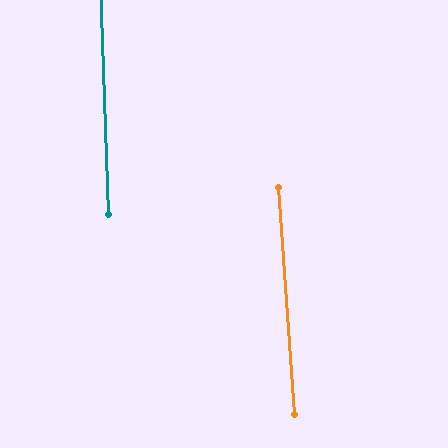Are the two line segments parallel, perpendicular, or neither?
Parallel — their directions differ by only 1.8°.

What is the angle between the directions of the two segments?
Approximately 2 degrees.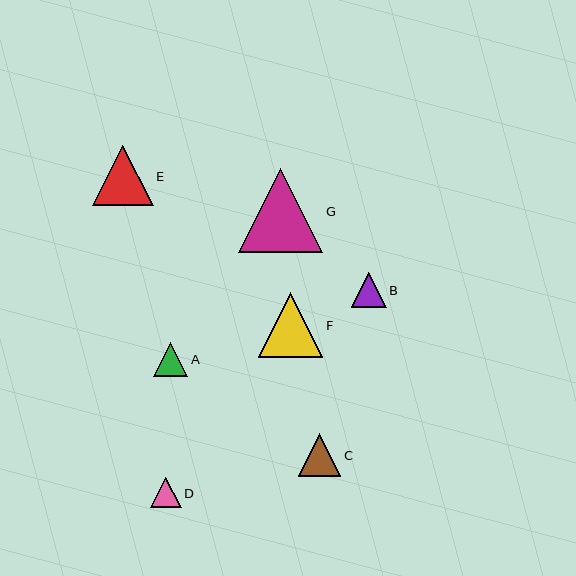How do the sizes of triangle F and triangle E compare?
Triangle F and triangle E are approximately the same size.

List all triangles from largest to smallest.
From largest to smallest: G, F, E, C, B, A, D.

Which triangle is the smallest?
Triangle D is the smallest with a size of approximately 31 pixels.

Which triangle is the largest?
Triangle G is the largest with a size of approximately 84 pixels.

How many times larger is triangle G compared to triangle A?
Triangle G is approximately 2.5 times the size of triangle A.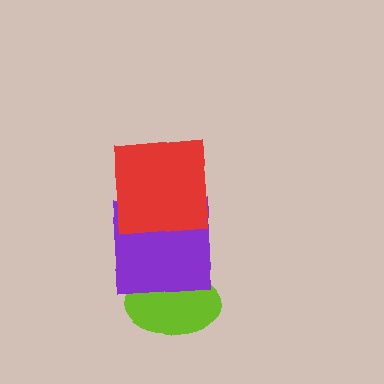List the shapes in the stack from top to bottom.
From top to bottom: the red square, the purple square, the lime ellipse.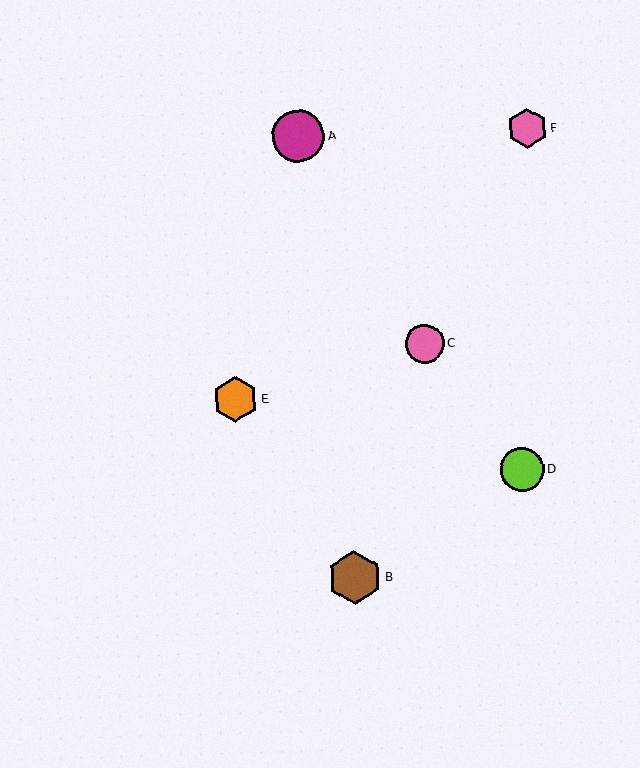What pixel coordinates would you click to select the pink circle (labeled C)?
Click at (425, 344) to select the pink circle C.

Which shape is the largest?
The brown hexagon (labeled B) is the largest.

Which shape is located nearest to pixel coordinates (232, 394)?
The orange hexagon (labeled E) at (235, 399) is nearest to that location.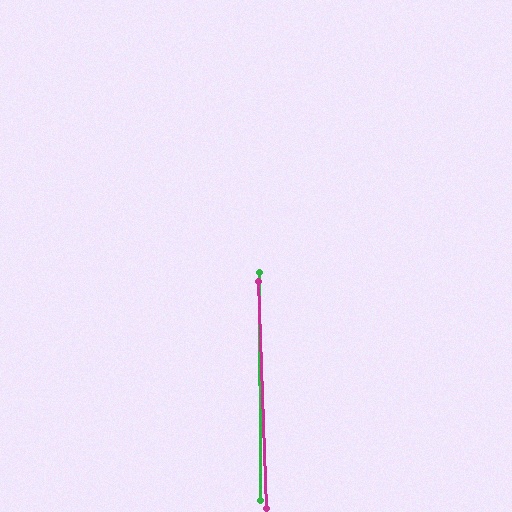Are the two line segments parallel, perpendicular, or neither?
Parallel — their directions differ by only 1.8°.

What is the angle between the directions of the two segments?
Approximately 2 degrees.